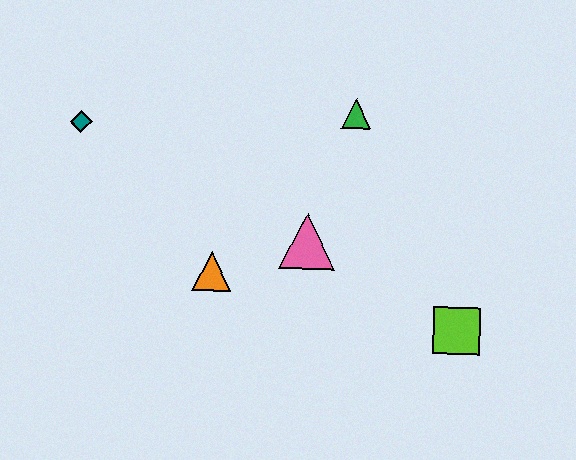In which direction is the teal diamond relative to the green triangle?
The teal diamond is to the left of the green triangle.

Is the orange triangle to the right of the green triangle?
No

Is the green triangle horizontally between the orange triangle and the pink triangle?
No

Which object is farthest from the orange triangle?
The lime square is farthest from the orange triangle.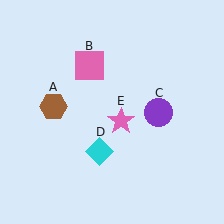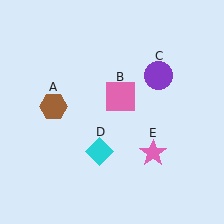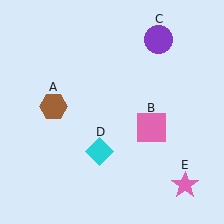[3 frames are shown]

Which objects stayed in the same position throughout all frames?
Brown hexagon (object A) and cyan diamond (object D) remained stationary.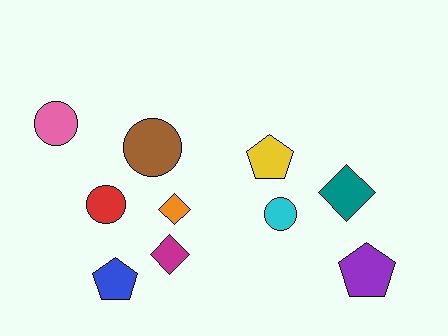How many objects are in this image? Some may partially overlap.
There are 10 objects.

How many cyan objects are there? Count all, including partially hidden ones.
There is 1 cyan object.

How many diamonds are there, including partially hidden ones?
There are 3 diamonds.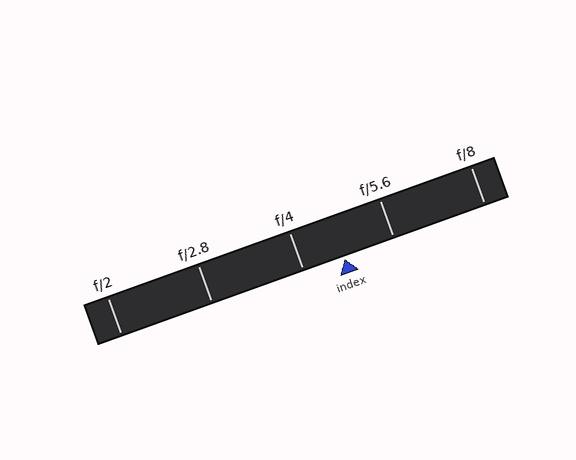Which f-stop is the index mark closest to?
The index mark is closest to f/4.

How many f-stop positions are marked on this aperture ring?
There are 5 f-stop positions marked.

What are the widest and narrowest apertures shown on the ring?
The widest aperture shown is f/2 and the narrowest is f/8.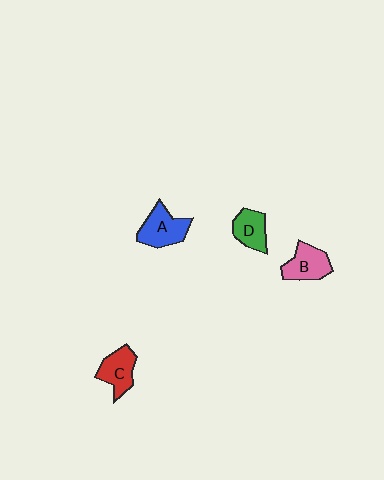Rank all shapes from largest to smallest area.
From largest to smallest: A (blue), B (pink), C (red), D (green).